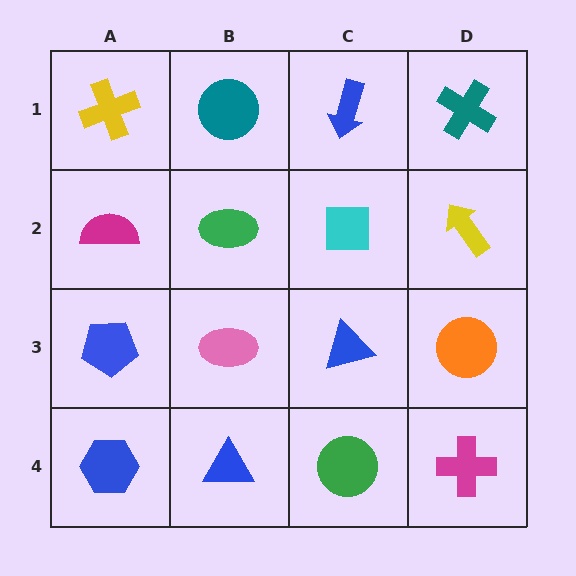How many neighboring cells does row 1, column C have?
3.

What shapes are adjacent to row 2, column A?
A yellow cross (row 1, column A), a blue pentagon (row 3, column A), a green ellipse (row 2, column B).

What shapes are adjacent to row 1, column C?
A cyan square (row 2, column C), a teal circle (row 1, column B), a teal cross (row 1, column D).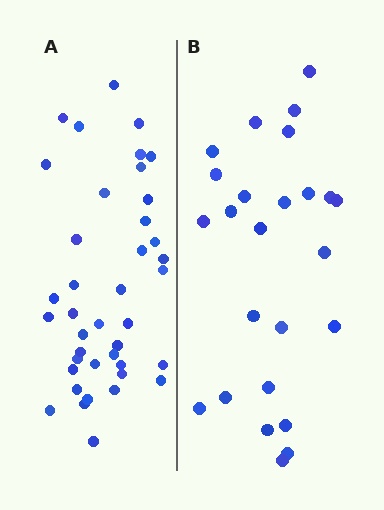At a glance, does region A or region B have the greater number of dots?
Region A (the left region) has more dots.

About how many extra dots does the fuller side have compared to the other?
Region A has approximately 15 more dots than region B.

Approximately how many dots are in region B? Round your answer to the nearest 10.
About 20 dots. (The exact count is 25, which rounds to 20.)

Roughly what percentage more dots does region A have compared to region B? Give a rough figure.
About 60% more.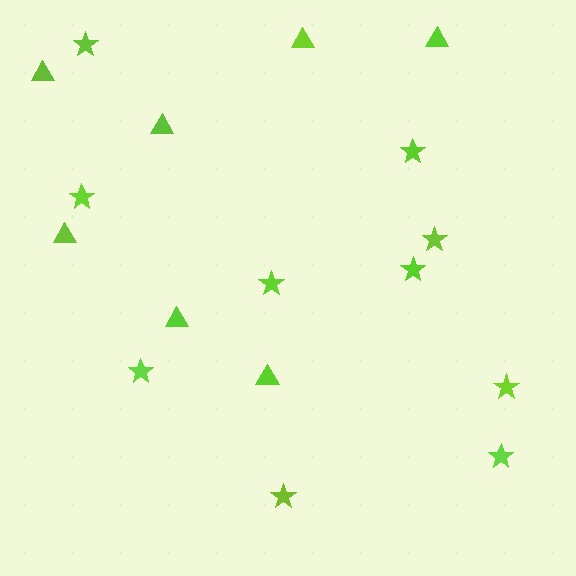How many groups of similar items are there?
There are 2 groups: one group of stars (10) and one group of triangles (7).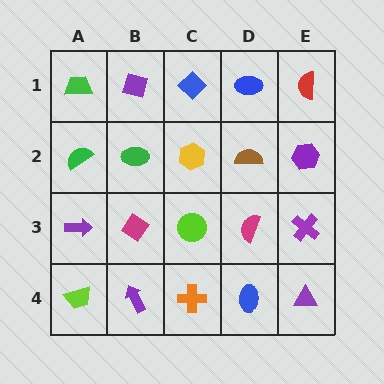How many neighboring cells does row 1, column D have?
3.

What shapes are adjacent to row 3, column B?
A green ellipse (row 2, column B), a purple arrow (row 4, column B), a purple arrow (row 3, column A), a lime circle (row 3, column C).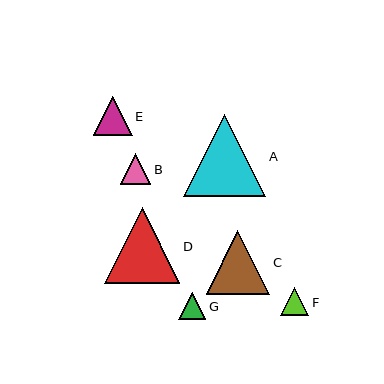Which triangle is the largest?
Triangle A is the largest with a size of approximately 82 pixels.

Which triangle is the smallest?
Triangle G is the smallest with a size of approximately 27 pixels.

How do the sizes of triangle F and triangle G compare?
Triangle F and triangle G are approximately the same size.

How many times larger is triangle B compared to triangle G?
Triangle B is approximately 1.1 times the size of triangle G.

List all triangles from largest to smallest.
From largest to smallest: A, D, C, E, B, F, G.